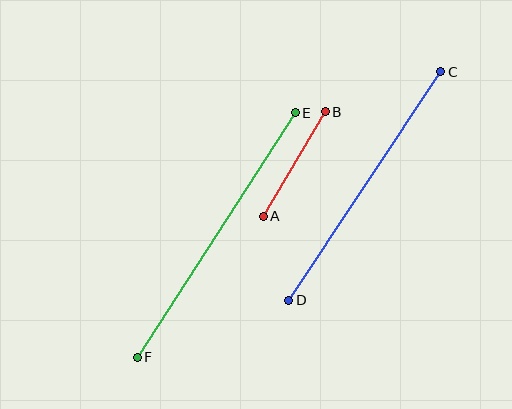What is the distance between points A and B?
The distance is approximately 121 pixels.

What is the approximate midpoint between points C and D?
The midpoint is at approximately (365, 186) pixels.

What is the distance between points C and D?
The distance is approximately 274 pixels.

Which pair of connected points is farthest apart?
Points E and F are farthest apart.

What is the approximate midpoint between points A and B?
The midpoint is at approximately (294, 164) pixels.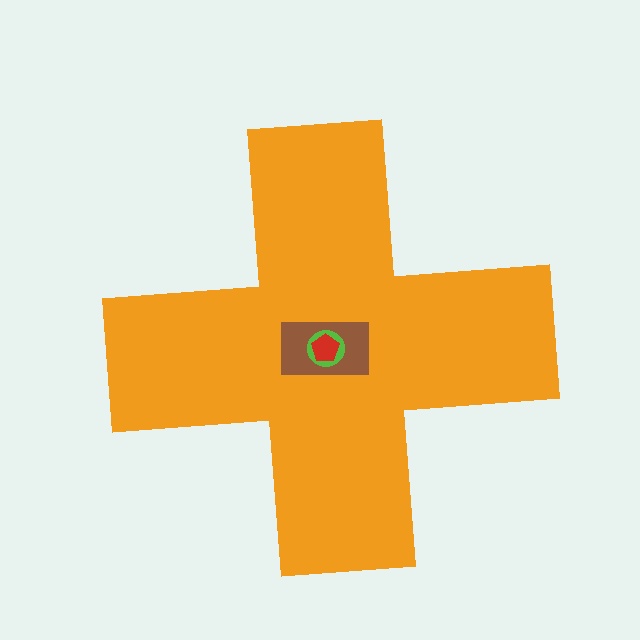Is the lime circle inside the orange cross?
Yes.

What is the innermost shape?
The red pentagon.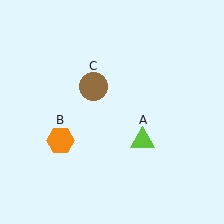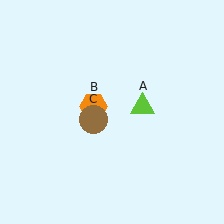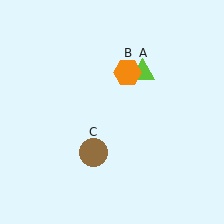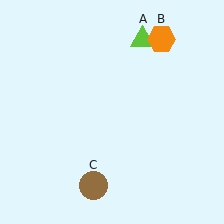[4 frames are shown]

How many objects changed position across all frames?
3 objects changed position: lime triangle (object A), orange hexagon (object B), brown circle (object C).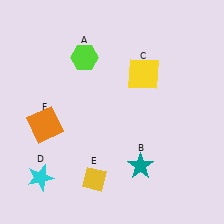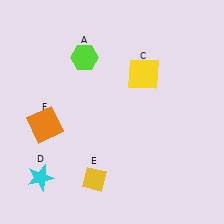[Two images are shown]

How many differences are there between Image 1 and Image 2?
There is 1 difference between the two images.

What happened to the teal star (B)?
The teal star (B) was removed in Image 2. It was in the bottom-right area of Image 1.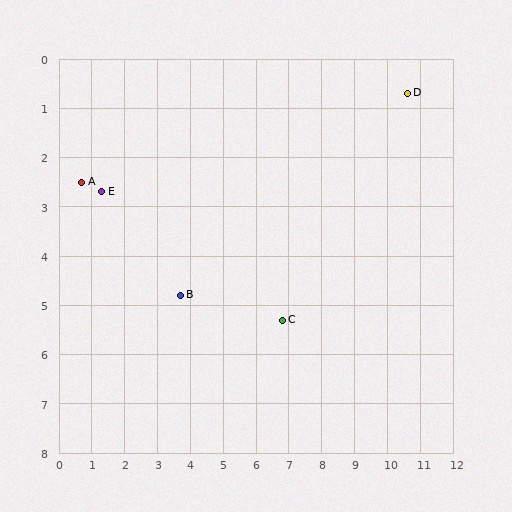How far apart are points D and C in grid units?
Points D and C are about 6.0 grid units apart.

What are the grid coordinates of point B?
Point B is at approximately (3.7, 4.8).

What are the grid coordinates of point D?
Point D is at approximately (10.6, 0.7).